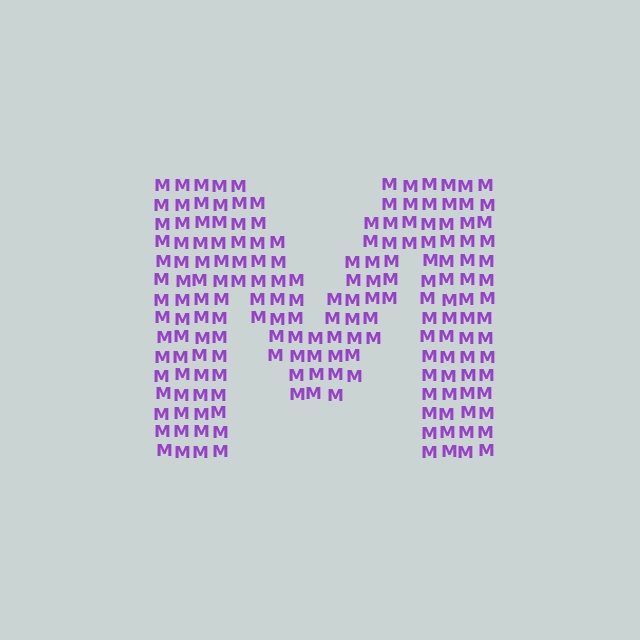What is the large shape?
The large shape is the letter M.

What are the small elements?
The small elements are letter M's.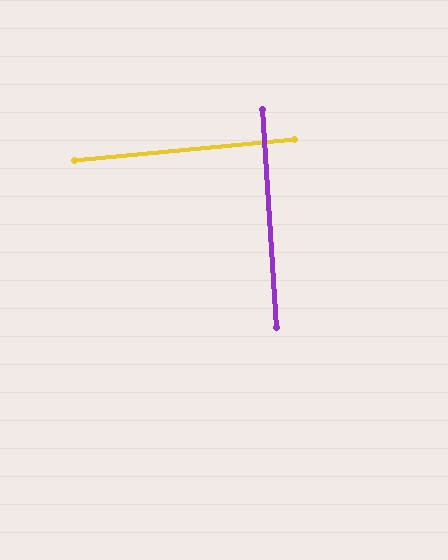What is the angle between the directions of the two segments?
Approximately 88 degrees.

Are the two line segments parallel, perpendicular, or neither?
Perpendicular — they meet at approximately 88°.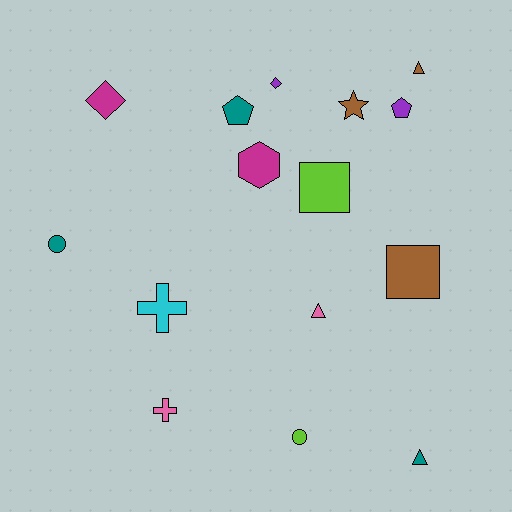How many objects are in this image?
There are 15 objects.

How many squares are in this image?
There are 2 squares.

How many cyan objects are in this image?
There is 1 cyan object.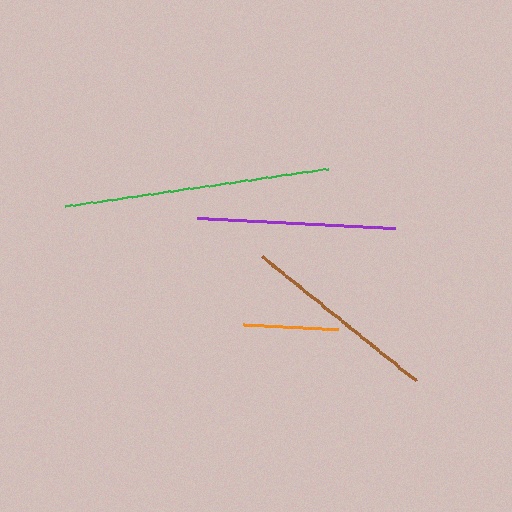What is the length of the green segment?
The green segment is approximately 265 pixels long.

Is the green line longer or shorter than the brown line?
The green line is longer than the brown line.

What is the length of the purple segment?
The purple segment is approximately 198 pixels long.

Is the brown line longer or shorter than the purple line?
The purple line is longer than the brown line.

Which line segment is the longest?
The green line is the longest at approximately 265 pixels.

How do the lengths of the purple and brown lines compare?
The purple and brown lines are approximately the same length.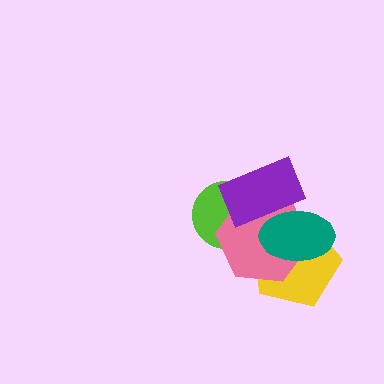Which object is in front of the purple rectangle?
The teal ellipse is in front of the purple rectangle.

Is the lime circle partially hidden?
Yes, it is partially covered by another shape.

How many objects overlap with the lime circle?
2 objects overlap with the lime circle.